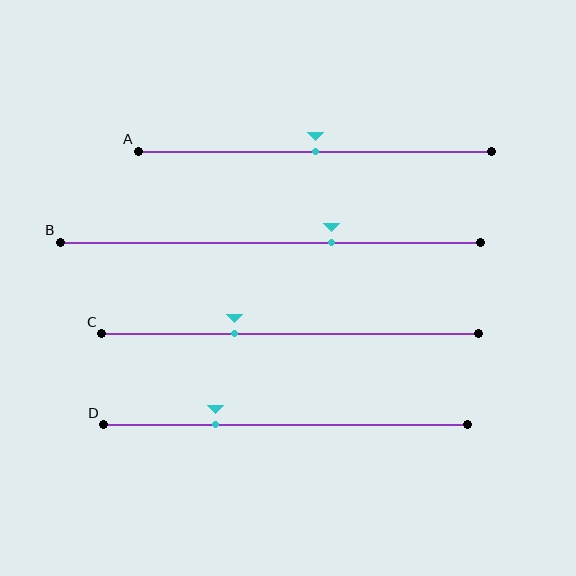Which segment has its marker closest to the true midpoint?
Segment A has its marker closest to the true midpoint.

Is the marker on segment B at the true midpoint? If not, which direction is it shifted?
No, the marker on segment B is shifted to the right by about 15% of the segment length.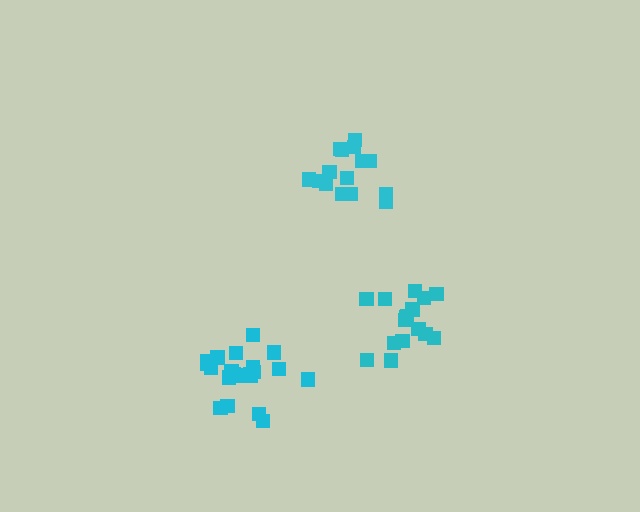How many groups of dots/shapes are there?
There are 3 groups.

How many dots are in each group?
Group 1: 21 dots, Group 2: 16 dots, Group 3: 15 dots (52 total).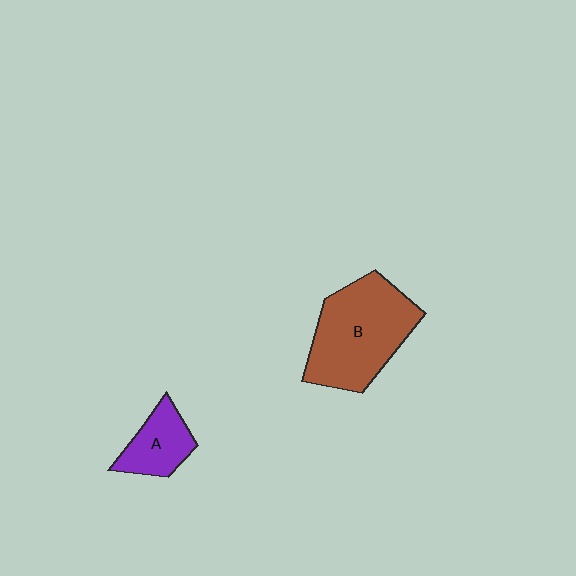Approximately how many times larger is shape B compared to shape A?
Approximately 2.3 times.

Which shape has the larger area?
Shape B (brown).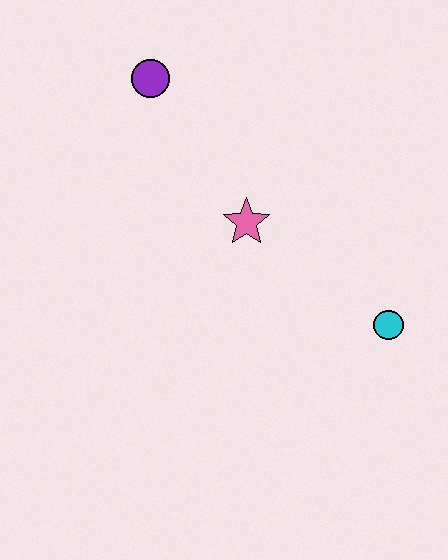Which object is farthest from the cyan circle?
The purple circle is farthest from the cyan circle.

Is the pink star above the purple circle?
No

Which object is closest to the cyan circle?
The pink star is closest to the cyan circle.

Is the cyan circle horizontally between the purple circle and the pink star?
No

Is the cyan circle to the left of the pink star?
No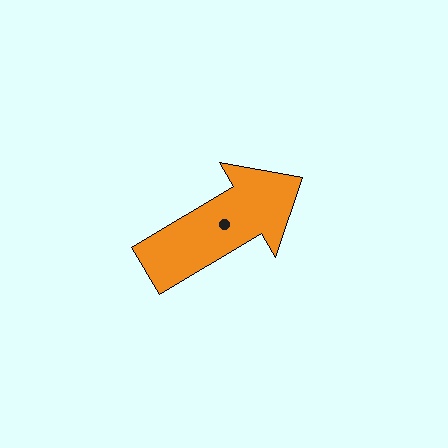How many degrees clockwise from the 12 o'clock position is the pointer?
Approximately 59 degrees.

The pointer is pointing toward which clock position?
Roughly 2 o'clock.